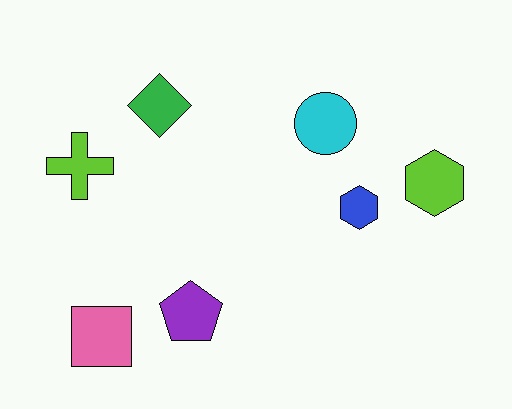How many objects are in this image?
There are 7 objects.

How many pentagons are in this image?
There is 1 pentagon.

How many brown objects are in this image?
There are no brown objects.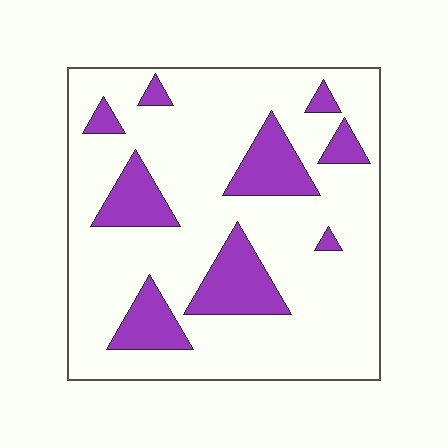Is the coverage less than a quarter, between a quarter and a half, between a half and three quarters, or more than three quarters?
Less than a quarter.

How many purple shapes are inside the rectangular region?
9.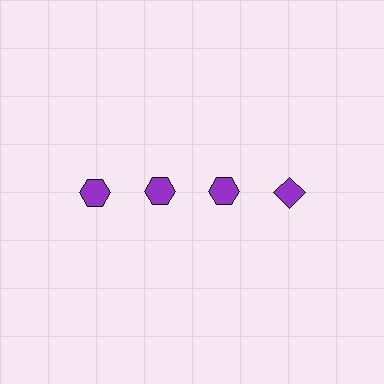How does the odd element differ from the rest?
It has a different shape: diamond instead of hexagon.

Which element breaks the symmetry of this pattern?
The purple diamond in the top row, second from right column breaks the symmetry. All other shapes are purple hexagons.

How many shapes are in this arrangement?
There are 4 shapes arranged in a grid pattern.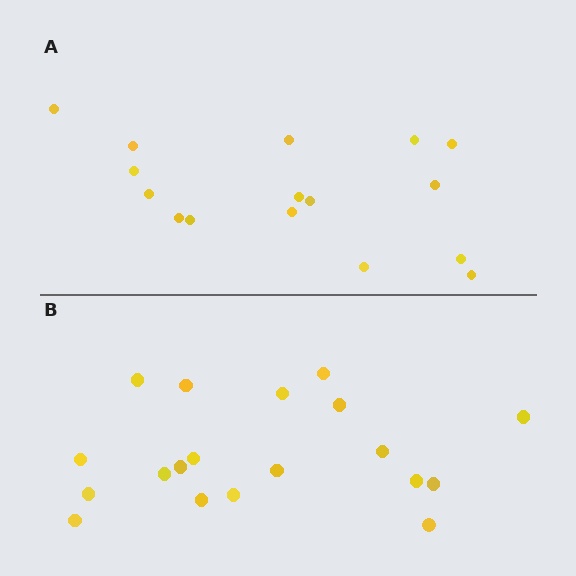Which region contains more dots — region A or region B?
Region B (the bottom region) has more dots.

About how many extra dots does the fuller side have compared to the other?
Region B has just a few more — roughly 2 or 3 more dots than region A.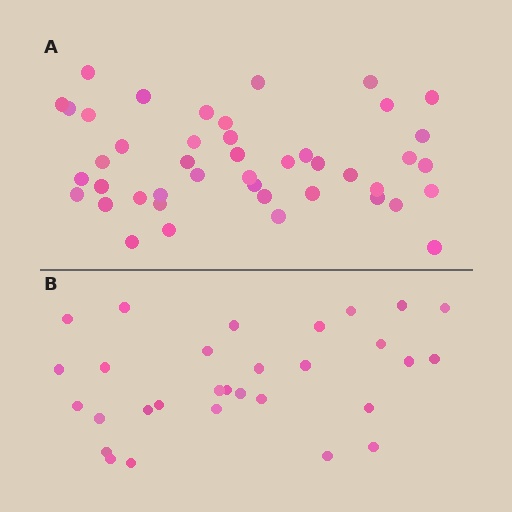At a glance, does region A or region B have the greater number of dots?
Region A (the top region) has more dots.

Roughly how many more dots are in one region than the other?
Region A has approximately 15 more dots than region B.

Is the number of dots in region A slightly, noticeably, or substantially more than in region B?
Region A has substantially more. The ratio is roughly 1.5 to 1.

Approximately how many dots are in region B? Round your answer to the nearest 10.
About 30 dots.